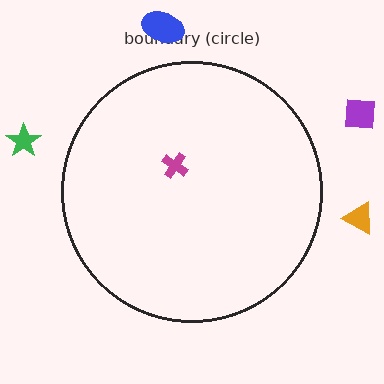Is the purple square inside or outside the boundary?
Outside.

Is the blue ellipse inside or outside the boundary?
Outside.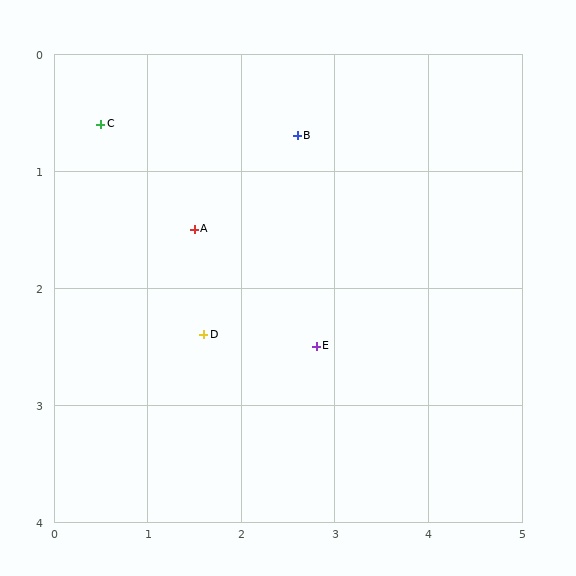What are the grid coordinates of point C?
Point C is at approximately (0.5, 0.6).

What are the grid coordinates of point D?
Point D is at approximately (1.6, 2.4).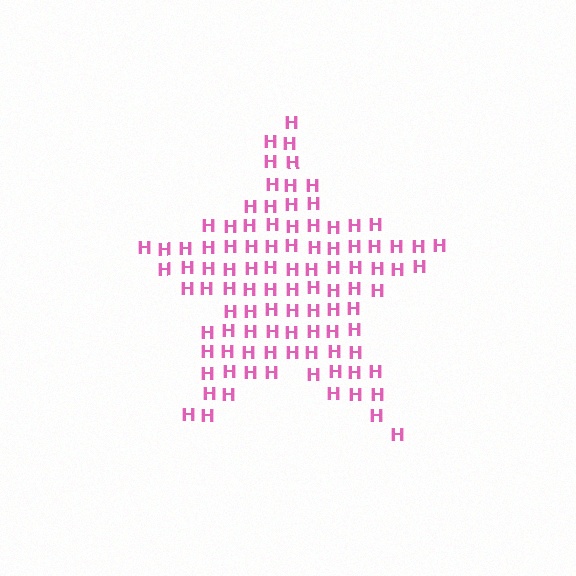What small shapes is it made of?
It is made of small letter H's.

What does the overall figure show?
The overall figure shows a star.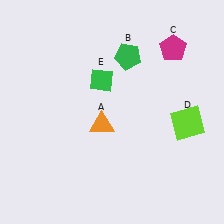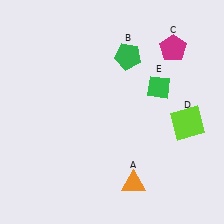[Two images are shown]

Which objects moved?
The objects that moved are: the orange triangle (A), the green diamond (E).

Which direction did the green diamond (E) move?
The green diamond (E) moved right.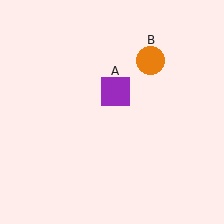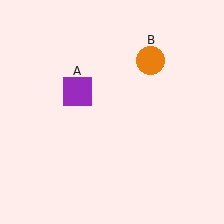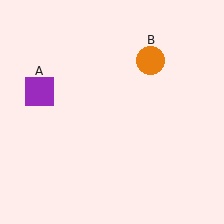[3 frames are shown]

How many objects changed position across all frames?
1 object changed position: purple square (object A).